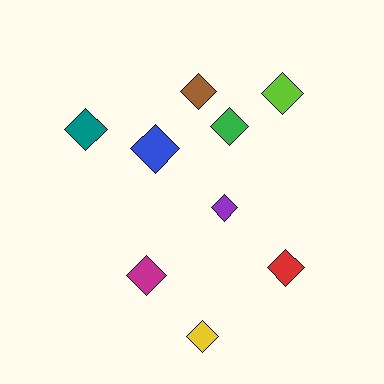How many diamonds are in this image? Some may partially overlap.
There are 9 diamonds.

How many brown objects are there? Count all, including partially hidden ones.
There is 1 brown object.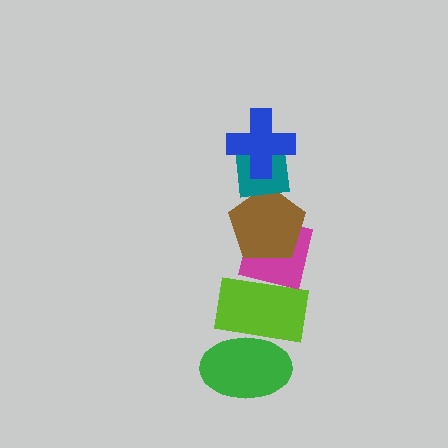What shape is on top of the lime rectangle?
The magenta square is on top of the lime rectangle.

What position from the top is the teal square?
The teal square is 2nd from the top.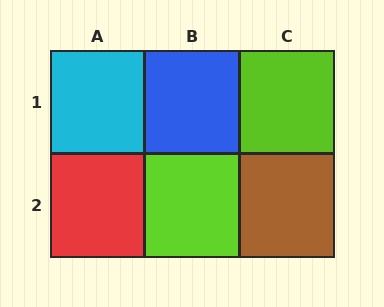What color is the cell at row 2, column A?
Red.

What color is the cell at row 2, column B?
Lime.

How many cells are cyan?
1 cell is cyan.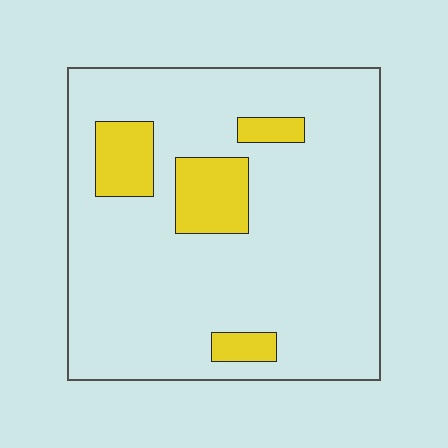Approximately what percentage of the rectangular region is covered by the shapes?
Approximately 15%.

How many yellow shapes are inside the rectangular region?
4.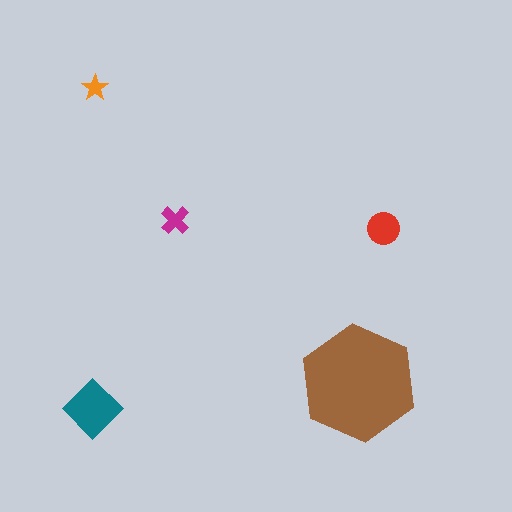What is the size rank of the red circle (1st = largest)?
3rd.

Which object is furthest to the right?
The red circle is rightmost.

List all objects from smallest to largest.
The orange star, the magenta cross, the red circle, the teal diamond, the brown hexagon.